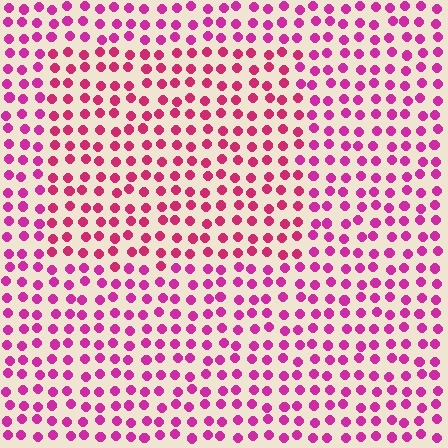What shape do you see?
I see a rectangle.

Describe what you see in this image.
The image is filled with small magenta elements in a uniform arrangement. A rectangle-shaped region is visible where the elements are tinted to a slightly different hue, forming a subtle color boundary.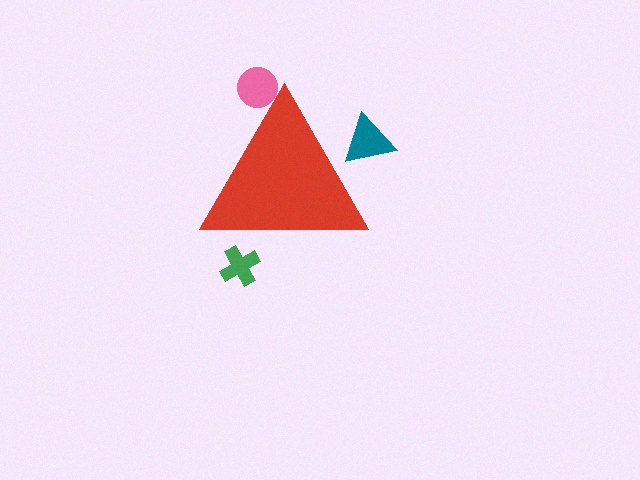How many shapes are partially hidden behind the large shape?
3 shapes are partially hidden.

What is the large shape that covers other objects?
A red triangle.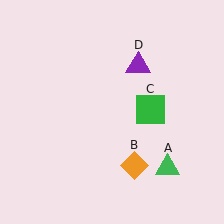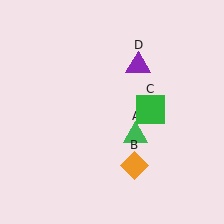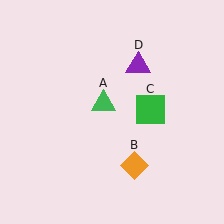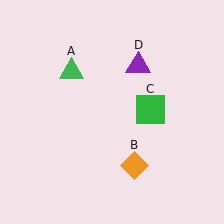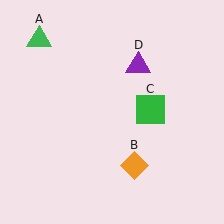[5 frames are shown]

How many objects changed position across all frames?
1 object changed position: green triangle (object A).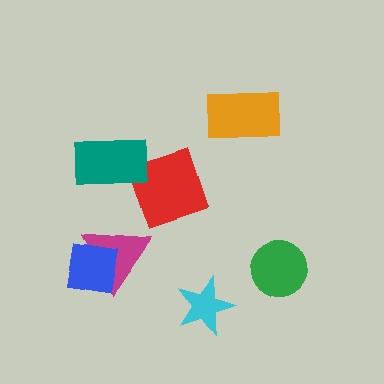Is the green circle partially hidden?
No, no other shape covers it.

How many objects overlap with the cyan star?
0 objects overlap with the cyan star.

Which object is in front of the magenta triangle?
The blue square is in front of the magenta triangle.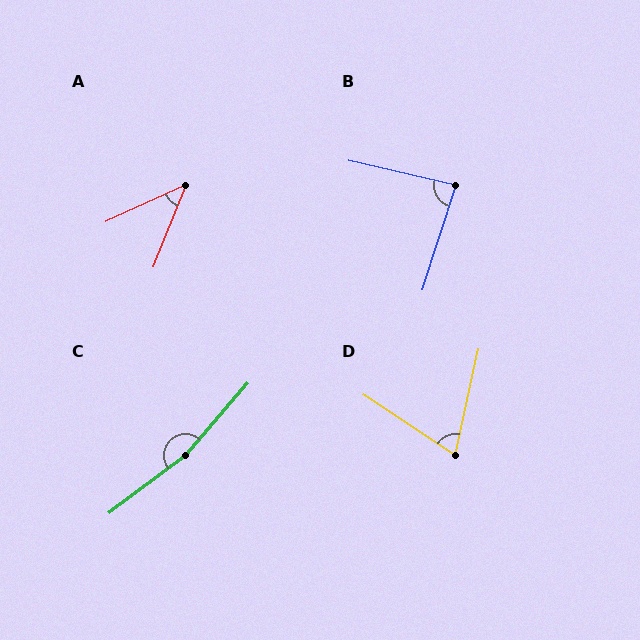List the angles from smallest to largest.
A (44°), D (69°), B (85°), C (168°).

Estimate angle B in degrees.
Approximately 85 degrees.